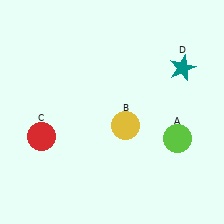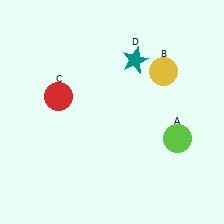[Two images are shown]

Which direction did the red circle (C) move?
The red circle (C) moved up.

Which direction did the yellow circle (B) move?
The yellow circle (B) moved up.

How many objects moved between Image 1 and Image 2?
3 objects moved between the two images.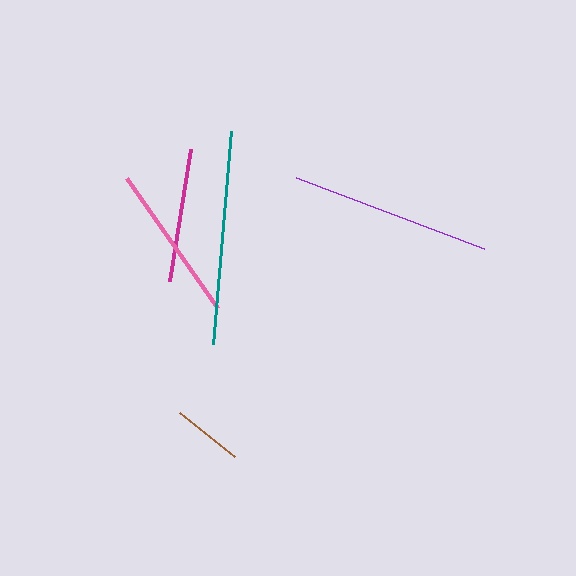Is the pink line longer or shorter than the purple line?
The purple line is longer than the pink line.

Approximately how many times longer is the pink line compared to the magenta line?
The pink line is approximately 1.2 times the length of the magenta line.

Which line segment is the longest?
The teal line is the longest at approximately 214 pixels.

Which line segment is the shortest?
The brown line is the shortest at approximately 71 pixels.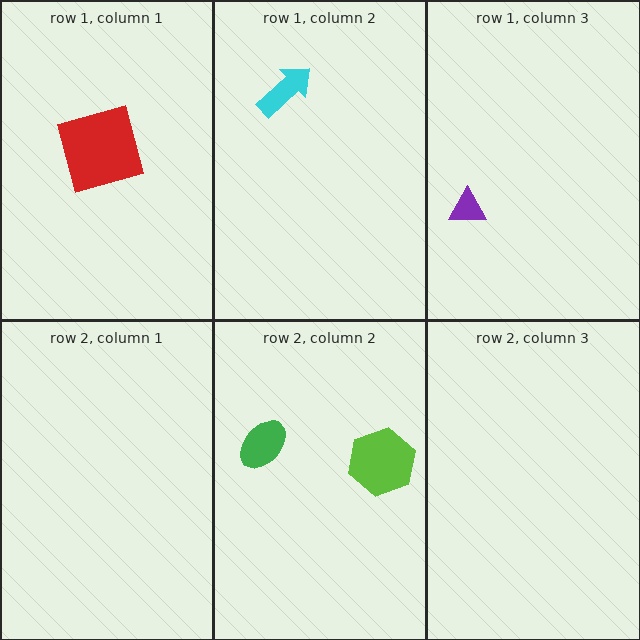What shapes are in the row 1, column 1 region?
The red square.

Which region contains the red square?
The row 1, column 1 region.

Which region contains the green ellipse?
The row 2, column 2 region.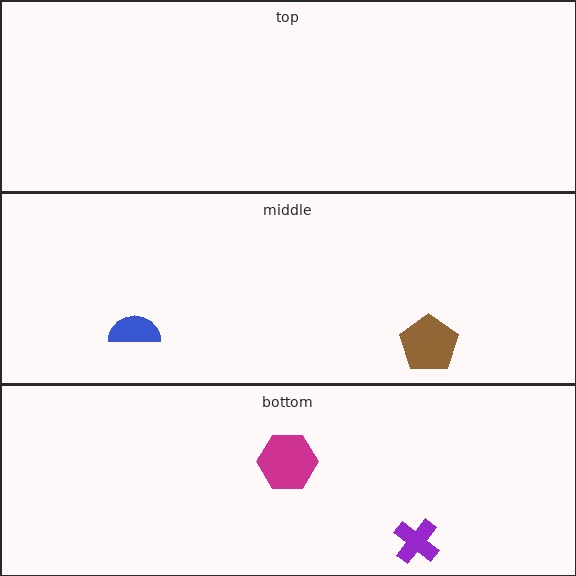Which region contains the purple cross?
The bottom region.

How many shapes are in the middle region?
2.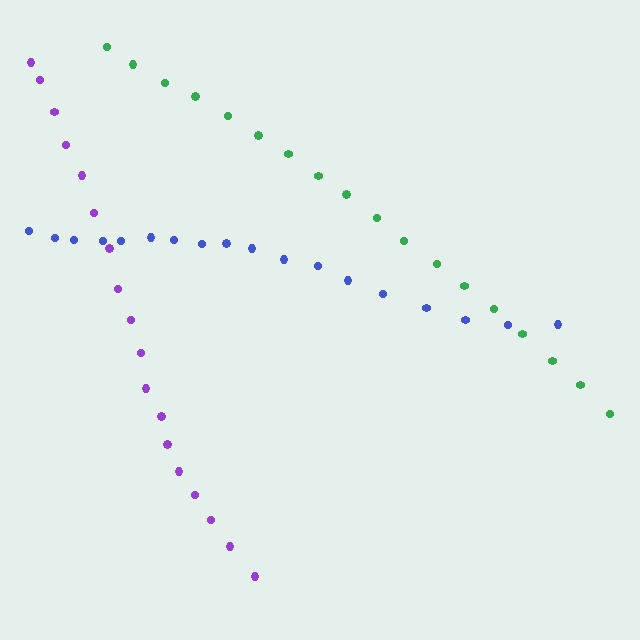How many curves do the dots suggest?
There are 3 distinct paths.